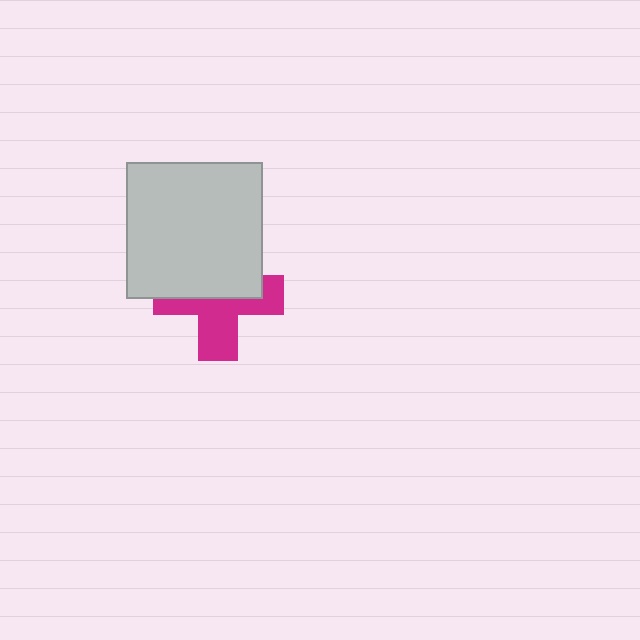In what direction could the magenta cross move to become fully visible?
The magenta cross could move down. That would shift it out from behind the light gray square entirely.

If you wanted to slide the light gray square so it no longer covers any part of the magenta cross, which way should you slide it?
Slide it up — that is the most direct way to separate the two shapes.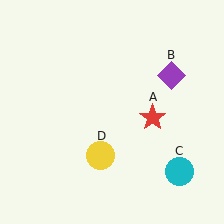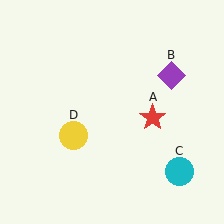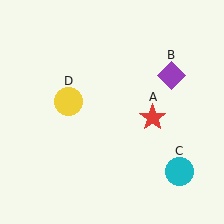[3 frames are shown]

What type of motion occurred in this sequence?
The yellow circle (object D) rotated clockwise around the center of the scene.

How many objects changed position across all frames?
1 object changed position: yellow circle (object D).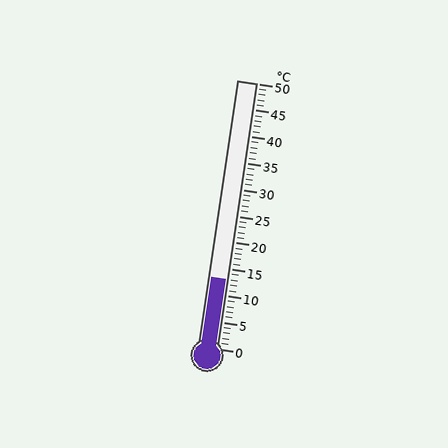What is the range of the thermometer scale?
The thermometer scale ranges from 0°C to 50°C.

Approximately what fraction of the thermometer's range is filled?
The thermometer is filled to approximately 25% of its range.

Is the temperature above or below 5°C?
The temperature is above 5°C.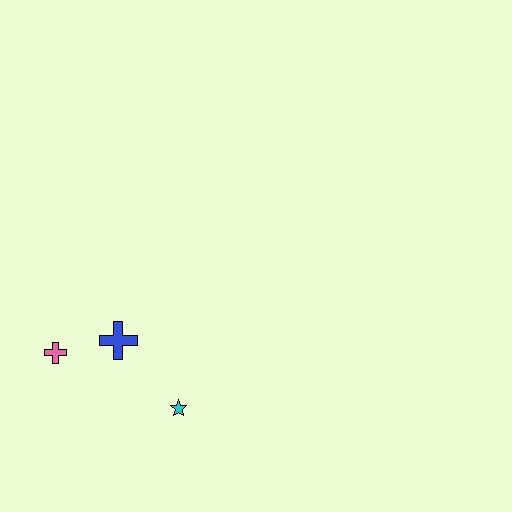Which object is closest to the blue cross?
The pink cross is closest to the blue cross.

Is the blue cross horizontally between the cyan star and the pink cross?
Yes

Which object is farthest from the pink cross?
The cyan star is farthest from the pink cross.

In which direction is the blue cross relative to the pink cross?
The blue cross is to the right of the pink cross.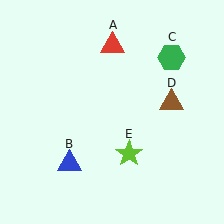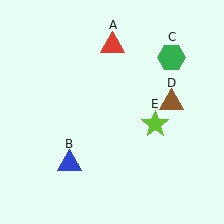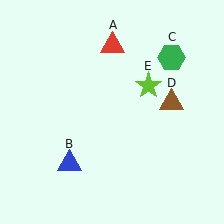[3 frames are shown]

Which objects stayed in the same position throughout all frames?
Red triangle (object A) and blue triangle (object B) and green hexagon (object C) and brown triangle (object D) remained stationary.